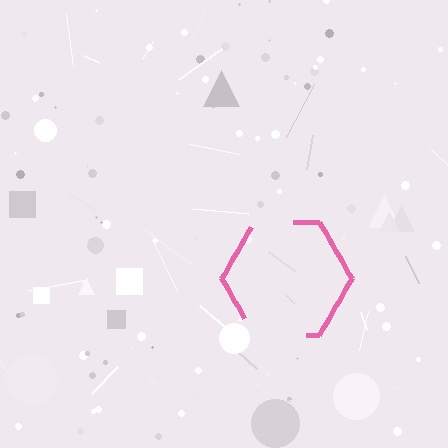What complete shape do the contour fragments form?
The contour fragments form a hexagon.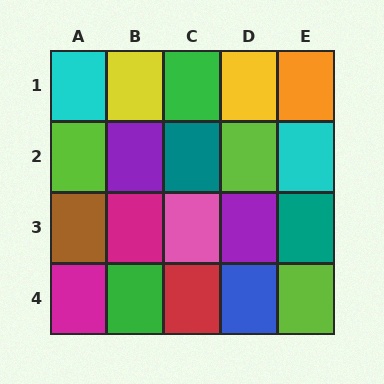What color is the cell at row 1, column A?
Cyan.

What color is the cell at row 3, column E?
Teal.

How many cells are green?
2 cells are green.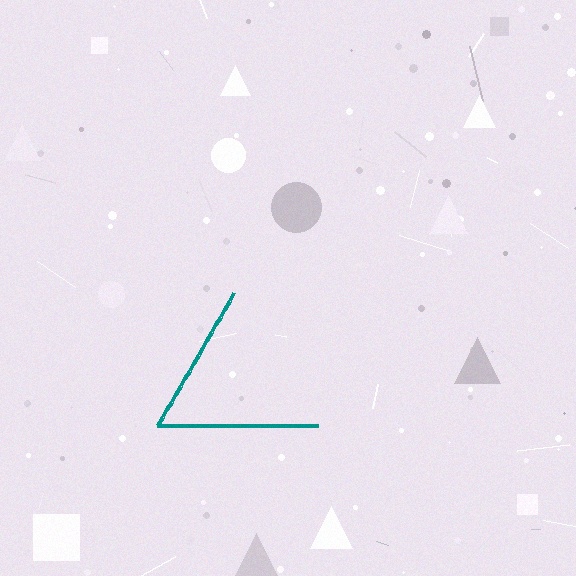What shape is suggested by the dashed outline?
The dashed outline suggests a triangle.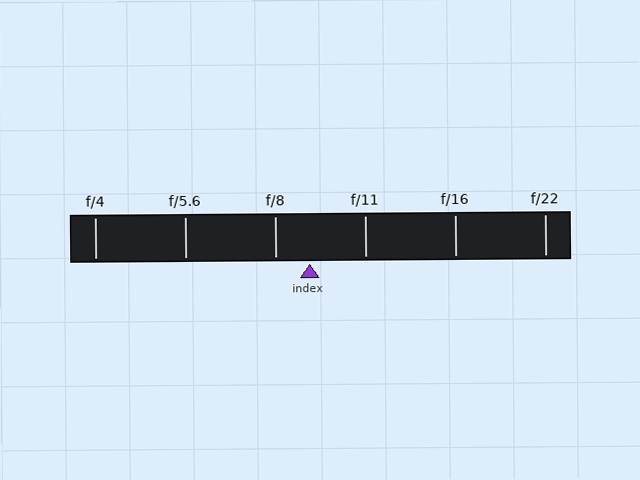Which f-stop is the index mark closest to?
The index mark is closest to f/8.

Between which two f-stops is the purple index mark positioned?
The index mark is between f/8 and f/11.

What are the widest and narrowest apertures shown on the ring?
The widest aperture shown is f/4 and the narrowest is f/22.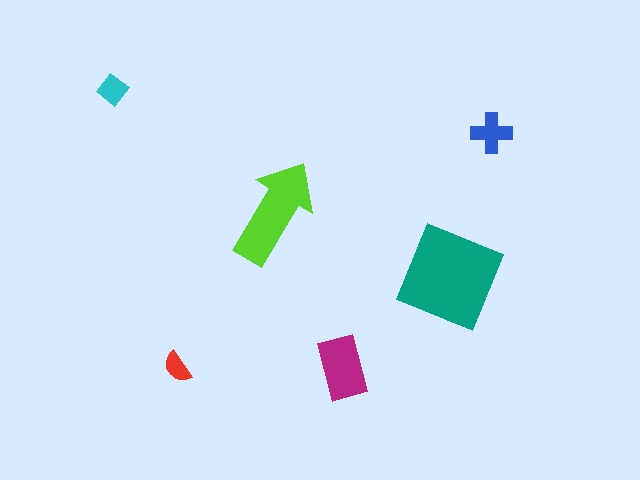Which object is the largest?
The teal square.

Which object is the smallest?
The red semicircle.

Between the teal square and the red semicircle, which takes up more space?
The teal square.